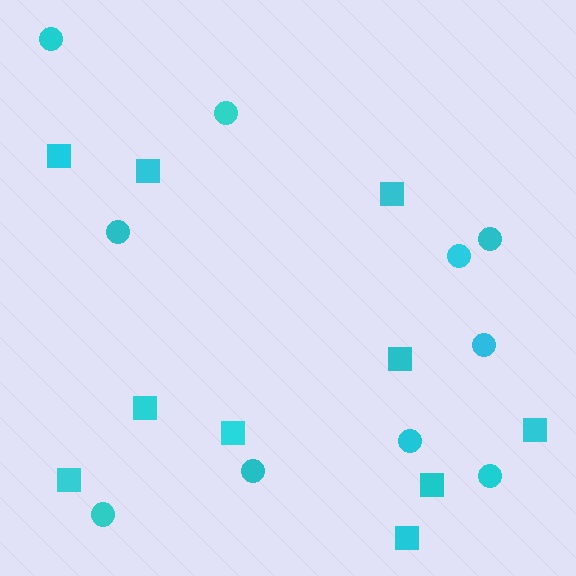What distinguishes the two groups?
There are 2 groups: one group of circles (10) and one group of squares (10).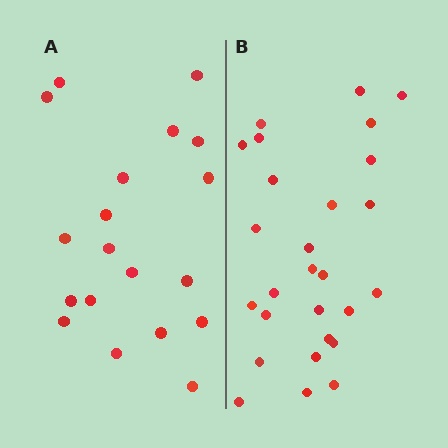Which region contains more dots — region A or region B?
Region B (the right region) has more dots.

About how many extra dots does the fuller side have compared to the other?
Region B has roughly 8 or so more dots than region A.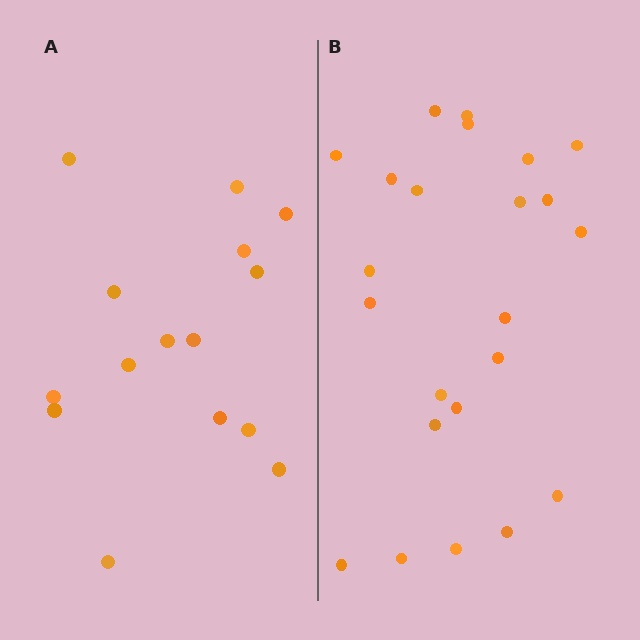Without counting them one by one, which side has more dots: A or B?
Region B (the right region) has more dots.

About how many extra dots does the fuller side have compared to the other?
Region B has roughly 8 or so more dots than region A.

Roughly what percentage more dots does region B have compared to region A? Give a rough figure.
About 55% more.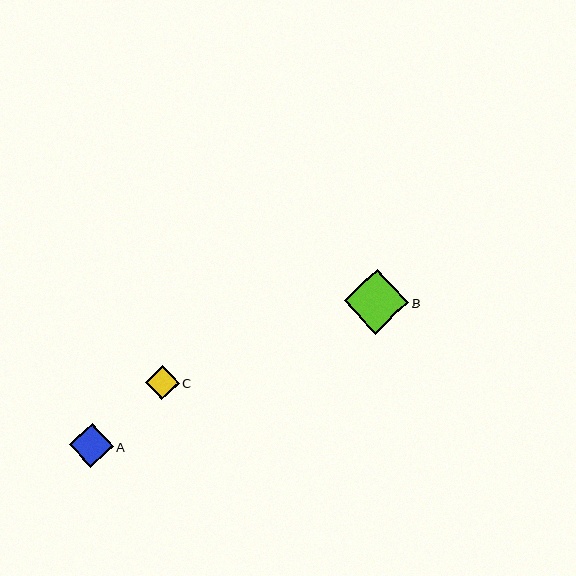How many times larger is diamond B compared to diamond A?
Diamond B is approximately 1.5 times the size of diamond A.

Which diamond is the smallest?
Diamond C is the smallest with a size of approximately 34 pixels.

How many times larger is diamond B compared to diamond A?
Diamond B is approximately 1.5 times the size of diamond A.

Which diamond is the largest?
Diamond B is the largest with a size of approximately 64 pixels.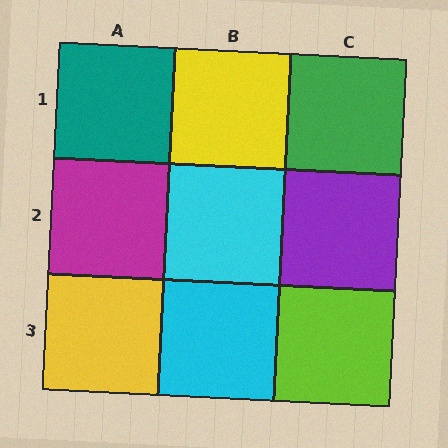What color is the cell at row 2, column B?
Cyan.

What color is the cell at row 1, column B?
Yellow.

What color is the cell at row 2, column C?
Purple.